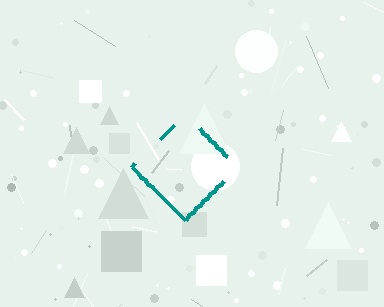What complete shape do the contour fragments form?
The contour fragments form a diamond.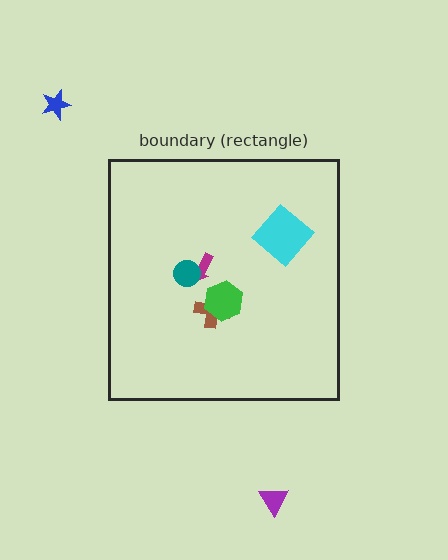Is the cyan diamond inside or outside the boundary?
Inside.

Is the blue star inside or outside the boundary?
Outside.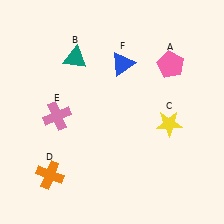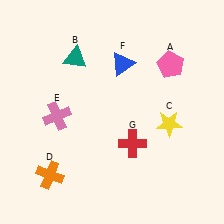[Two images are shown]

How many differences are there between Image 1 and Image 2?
There is 1 difference between the two images.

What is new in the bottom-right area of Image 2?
A red cross (G) was added in the bottom-right area of Image 2.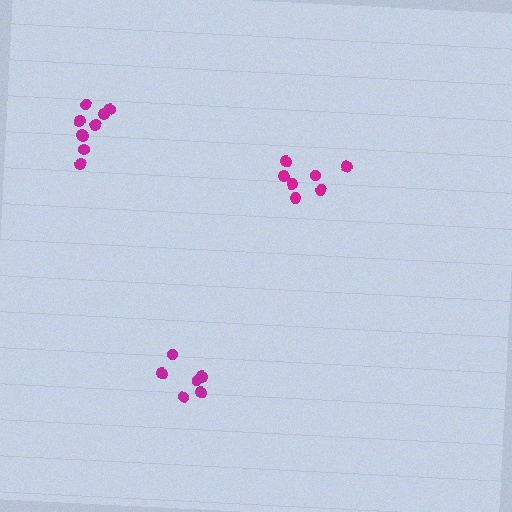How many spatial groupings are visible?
There are 3 spatial groupings.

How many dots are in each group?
Group 1: 6 dots, Group 2: 7 dots, Group 3: 9 dots (22 total).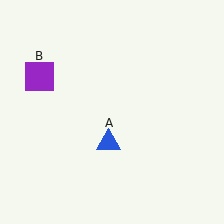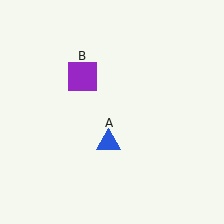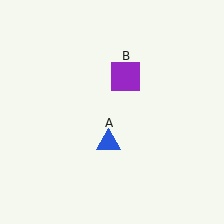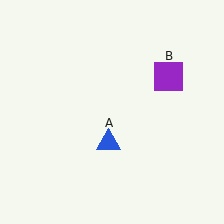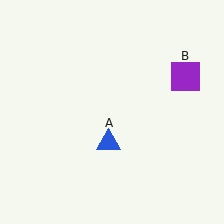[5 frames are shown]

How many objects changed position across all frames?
1 object changed position: purple square (object B).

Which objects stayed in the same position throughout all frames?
Blue triangle (object A) remained stationary.